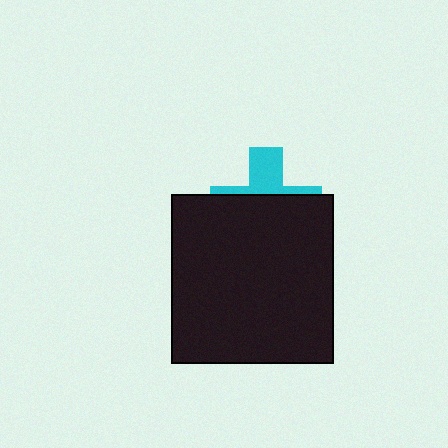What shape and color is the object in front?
The object in front is a black rectangle.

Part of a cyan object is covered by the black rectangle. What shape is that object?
It is a cross.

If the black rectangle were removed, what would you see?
You would see the complete cyan cross.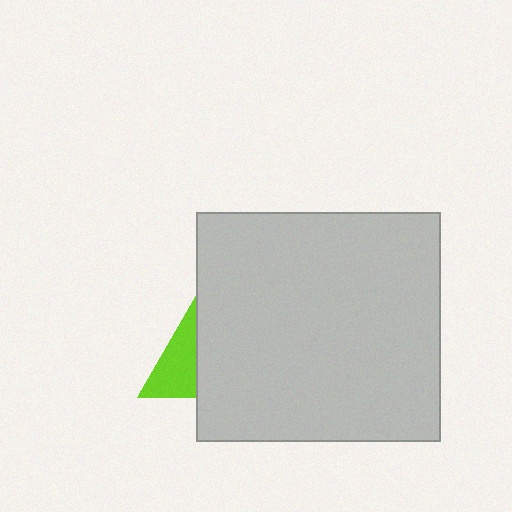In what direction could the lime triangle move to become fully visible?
The lime triangle could move left. That would shift it out from behind the light gray rectangle entirely.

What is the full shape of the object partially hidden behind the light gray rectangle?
The partially hidden object is a lime triangle.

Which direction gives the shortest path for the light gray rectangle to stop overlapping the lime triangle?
Moving right gives the shortest separation.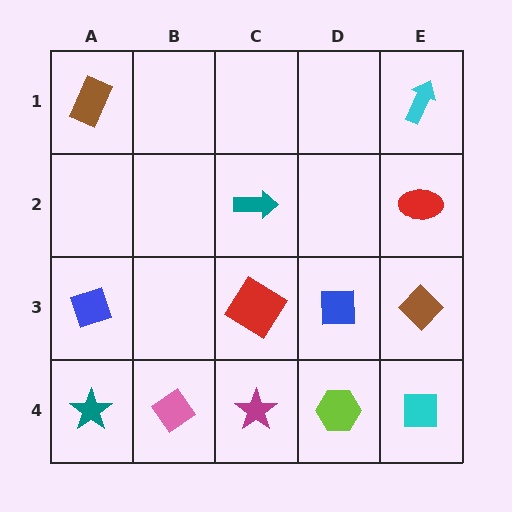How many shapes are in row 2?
2 shapes.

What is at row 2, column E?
A red ellipse.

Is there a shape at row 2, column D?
No, that cell is empty.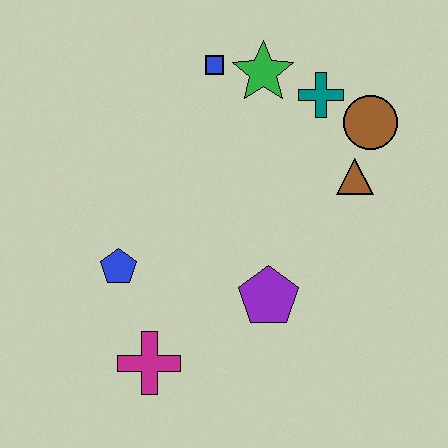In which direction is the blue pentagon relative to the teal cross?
The blue pentagon is to the left of the teal cross.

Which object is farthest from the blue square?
The magenta cross is farthest from the blue square.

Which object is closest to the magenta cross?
The blue pentagon is closest to the magenta cross.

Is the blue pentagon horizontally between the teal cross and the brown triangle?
No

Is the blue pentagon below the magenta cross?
No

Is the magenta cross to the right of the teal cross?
No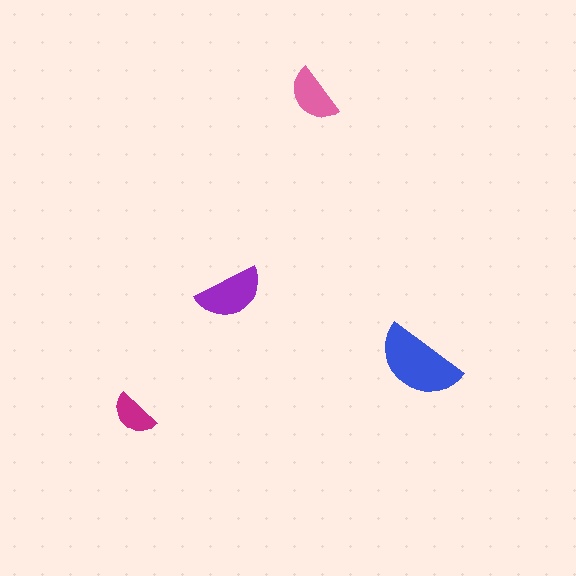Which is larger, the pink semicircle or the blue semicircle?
The blue one.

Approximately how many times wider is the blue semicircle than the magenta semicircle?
About 2 times wider.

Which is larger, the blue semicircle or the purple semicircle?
The blue one.